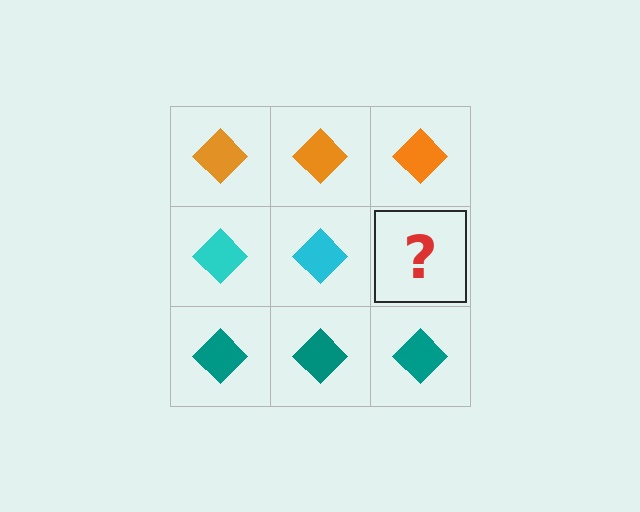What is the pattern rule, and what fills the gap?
The rule is that each row has a consistent color. The gap should be filled with a cyan diamond.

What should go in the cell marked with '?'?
The missing cell should contain a cyan diamond.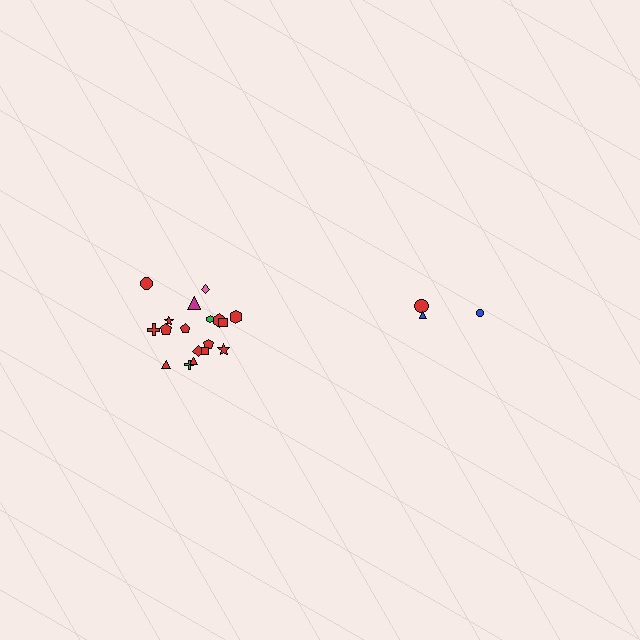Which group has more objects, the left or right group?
The left group.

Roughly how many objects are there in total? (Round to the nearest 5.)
Roughly 20 objects in total.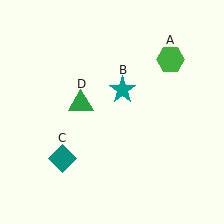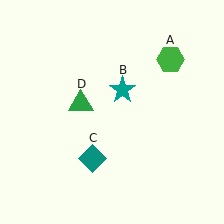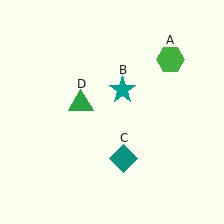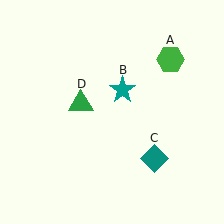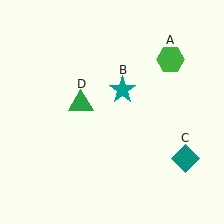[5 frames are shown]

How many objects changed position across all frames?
1 object changed position: teal diamond (object C).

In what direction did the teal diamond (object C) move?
The teal diamond (object C) moved right.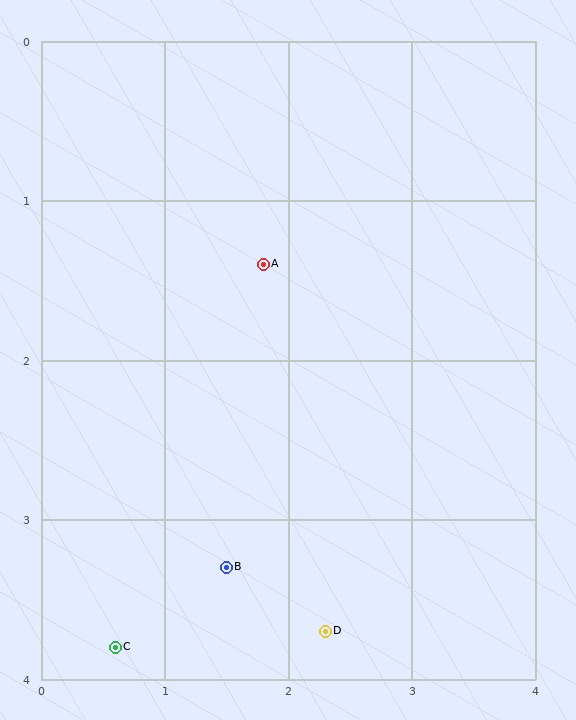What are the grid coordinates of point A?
Point A is at approximately (1.8, 1.4).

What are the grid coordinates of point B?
Point B is at approximately (1.5, 3.3).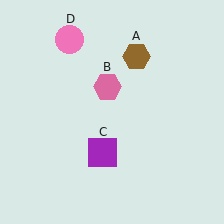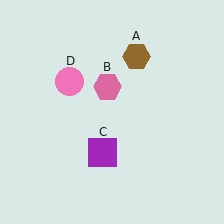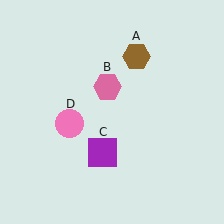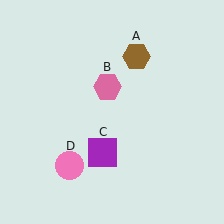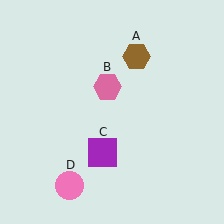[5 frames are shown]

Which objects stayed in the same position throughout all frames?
Brown hexagon (object A) and pink hexagon (object B) and purple square (object C) remained stationary.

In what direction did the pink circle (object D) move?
The pink circle (object D) moved down.